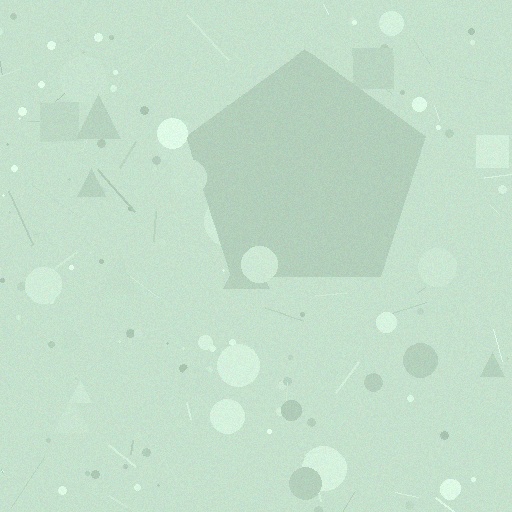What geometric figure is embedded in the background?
A pentagon is embedded in the background.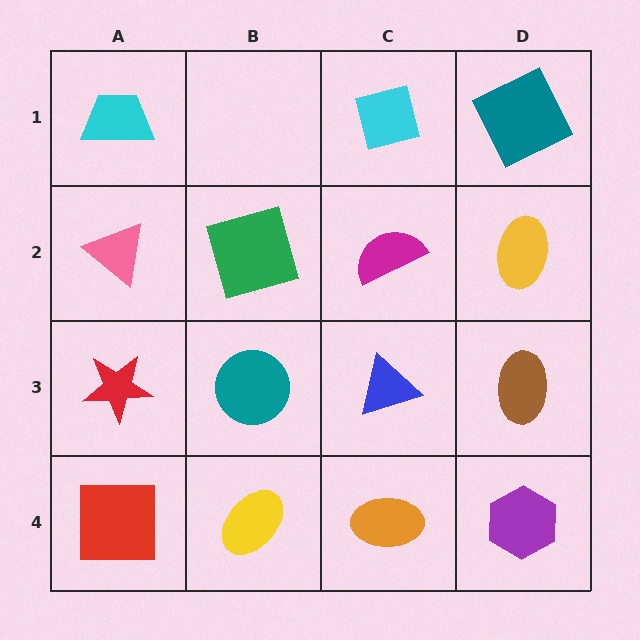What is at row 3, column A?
A red star.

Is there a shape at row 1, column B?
No, that cell is empty.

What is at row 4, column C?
An orange ellipse.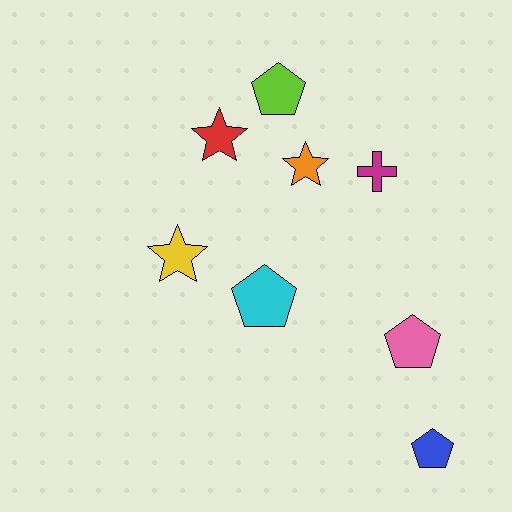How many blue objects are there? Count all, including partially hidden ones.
There is 1 blue object.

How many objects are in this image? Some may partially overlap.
There are 8 objects.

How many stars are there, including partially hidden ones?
There are 3 stars.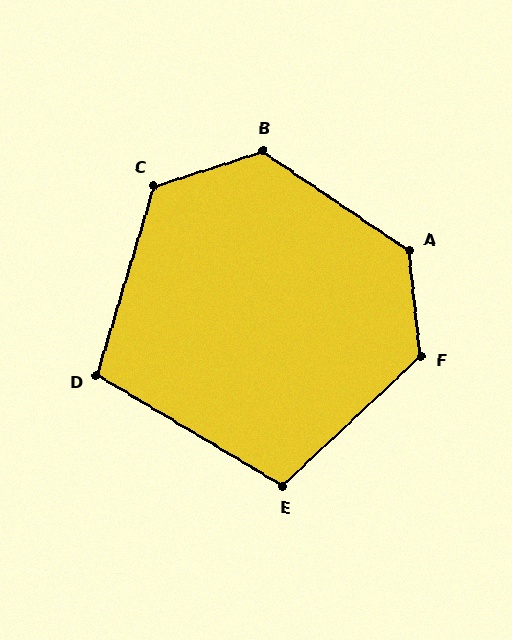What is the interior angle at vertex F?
Approximately 127 degrees (obtuse).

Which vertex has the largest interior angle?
A, at approximately 130 degrees.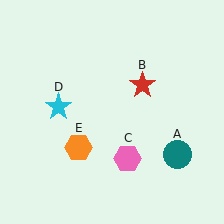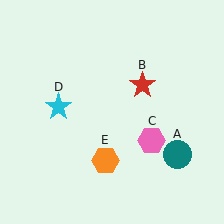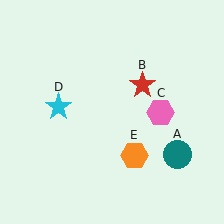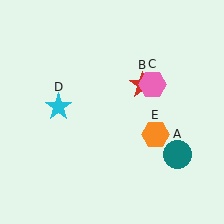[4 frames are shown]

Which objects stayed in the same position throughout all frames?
Teal circle (object A) and red star (object B) and cyan star (object D) remained stationary.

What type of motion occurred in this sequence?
The pink hexagon (object C), orange hexagon (object E) rotated counterclockwise around the center of the scene.